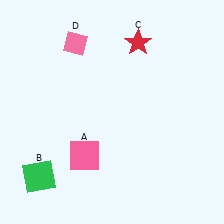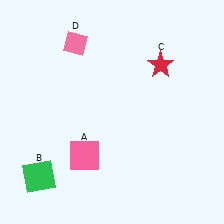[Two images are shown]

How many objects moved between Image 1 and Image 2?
1 object moved between the two images.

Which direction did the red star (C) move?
The red star (C) moved right.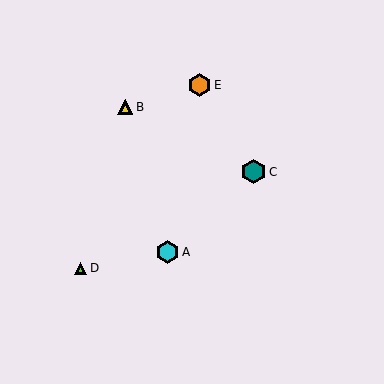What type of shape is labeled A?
Shape A is a cyan hexagon.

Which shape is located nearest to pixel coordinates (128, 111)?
The yellow triangle (labeled B) at (125, 107) is nearest to that location.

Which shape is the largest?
The teal hexagon (labeled C) is the largest.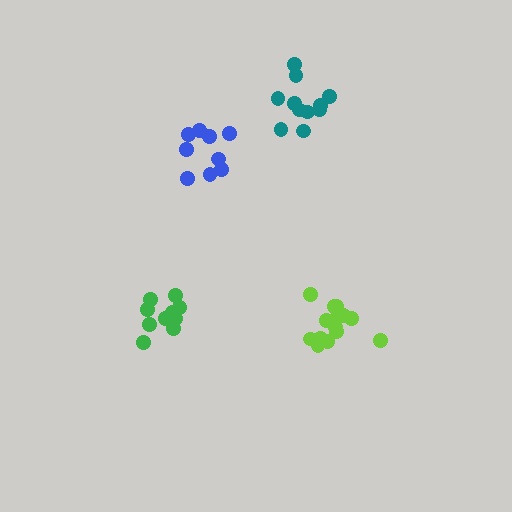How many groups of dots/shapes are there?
There are 4 groups.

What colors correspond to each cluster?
The clusters are colored: blue, green, lime, teal.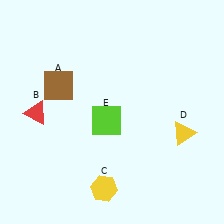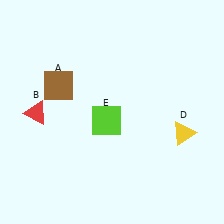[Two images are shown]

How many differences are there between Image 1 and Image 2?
There is 1 difference between the two images.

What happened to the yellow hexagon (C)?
The yellow hexagon (C) was removed in Image 2. It was in the bottom-left area of Image 1.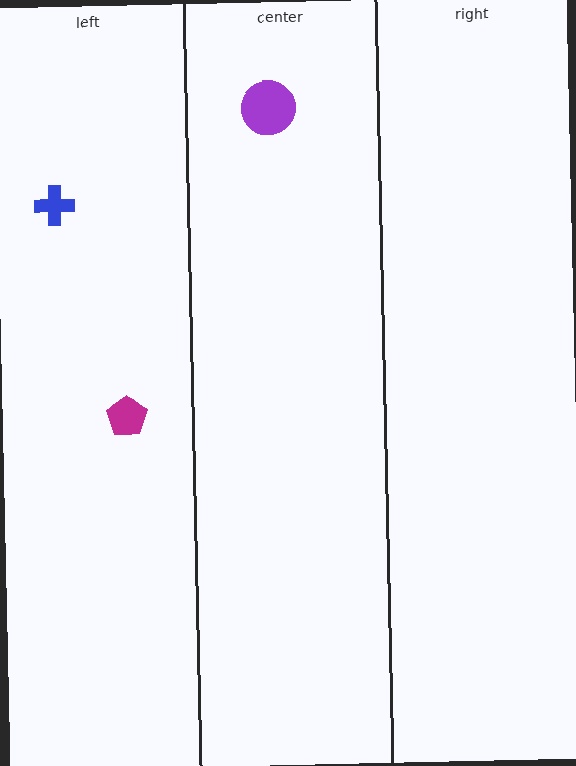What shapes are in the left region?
The magenta pentagon, the blue cross.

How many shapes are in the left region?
2.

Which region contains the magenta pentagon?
The left region.